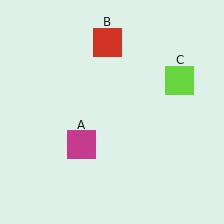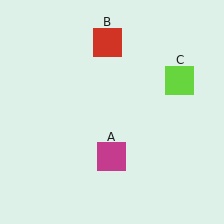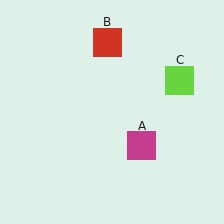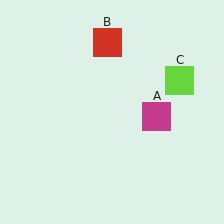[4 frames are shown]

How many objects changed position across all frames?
1 object changed position: magenta square (object A).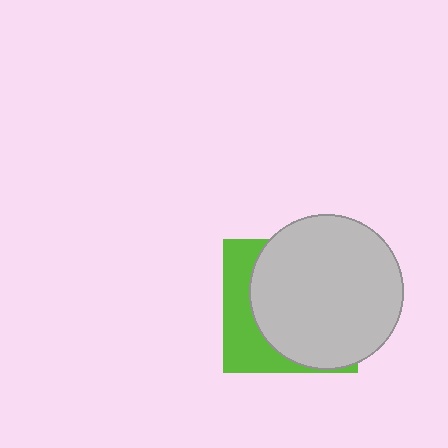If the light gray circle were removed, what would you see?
You would see the complete lime square.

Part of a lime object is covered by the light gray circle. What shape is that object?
It is a square.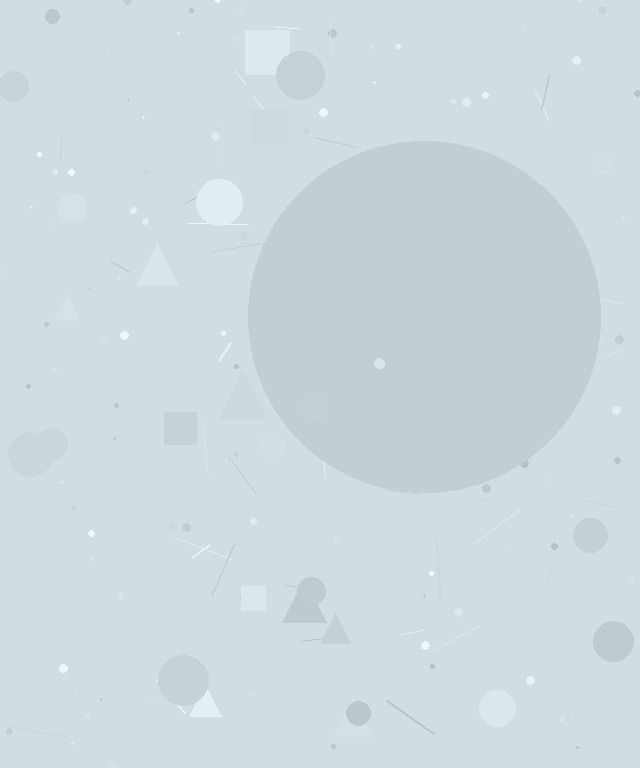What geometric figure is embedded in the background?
A circle is embedded in the background.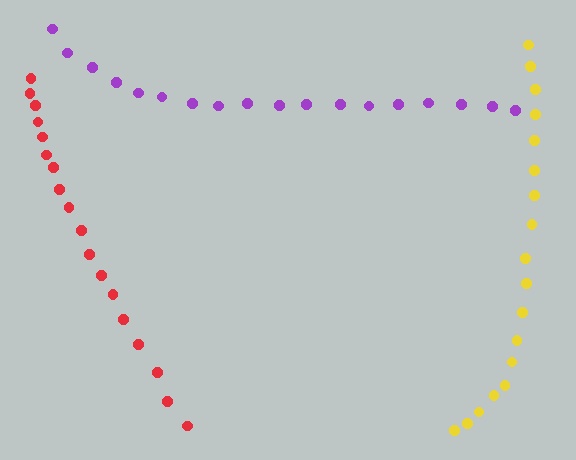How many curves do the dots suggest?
There are 3 distinct paths.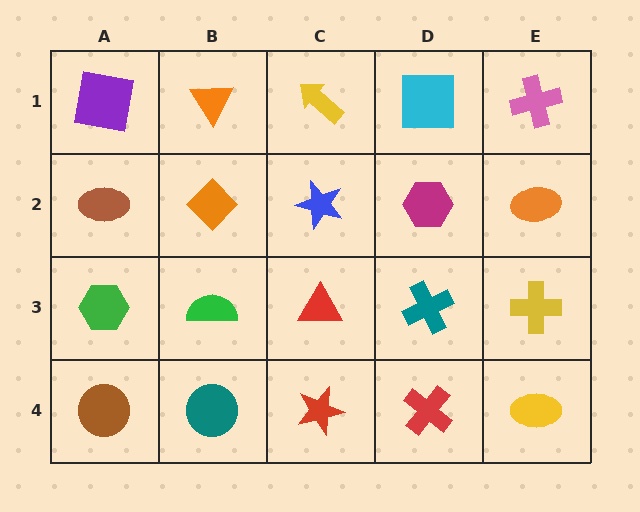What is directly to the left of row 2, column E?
A magenta hexagon.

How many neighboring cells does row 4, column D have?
3.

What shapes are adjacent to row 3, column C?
A blue star (row 2, column C), a red star (row 4, column C), a green semicircle (row 3, column B), a teal cross (row 3, column D).